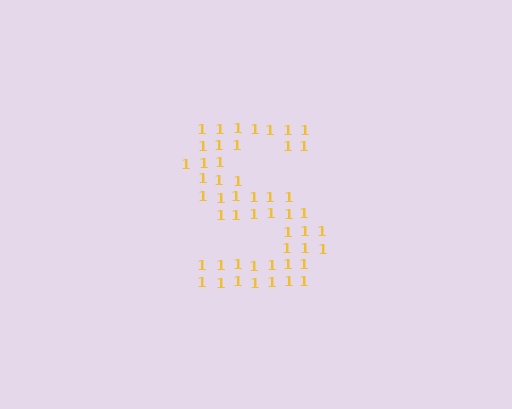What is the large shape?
The large shape is the letter S.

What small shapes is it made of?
It is made of small digit 1's.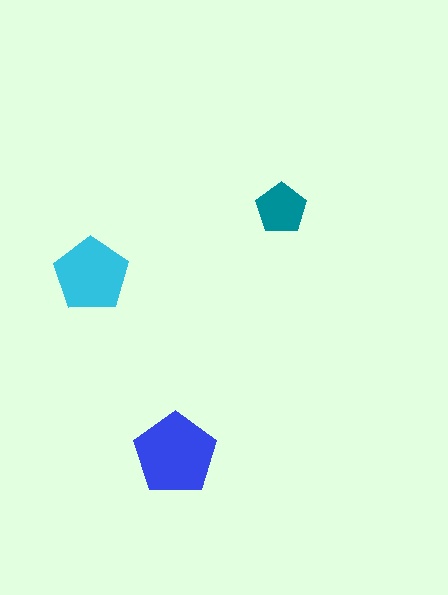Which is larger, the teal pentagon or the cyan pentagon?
The cyan one.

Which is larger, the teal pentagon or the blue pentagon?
The blue one.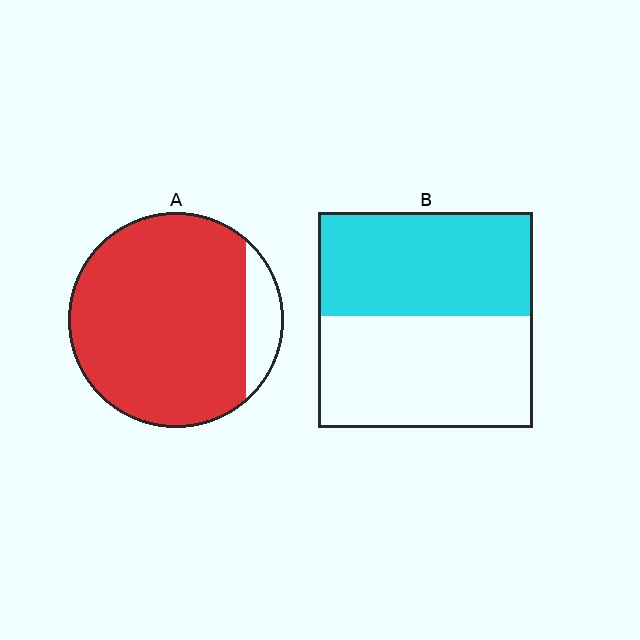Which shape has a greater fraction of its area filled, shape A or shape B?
Shape A.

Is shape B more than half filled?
Roughly half.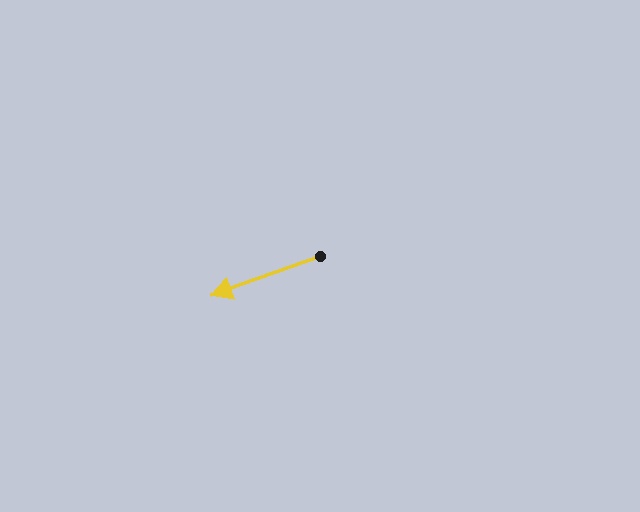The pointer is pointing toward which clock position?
Roughly 8 o'clock.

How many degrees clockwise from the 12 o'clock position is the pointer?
Approximately 250 degrees.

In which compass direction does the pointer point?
West.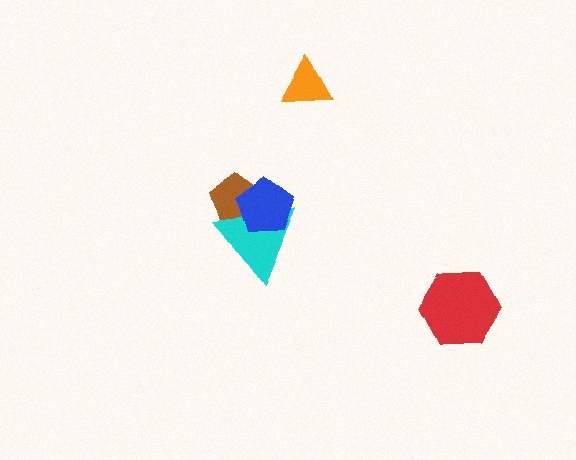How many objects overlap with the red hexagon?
0 objects overlap with the red hexagon.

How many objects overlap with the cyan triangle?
2 objects overlap with the cyan triangle.